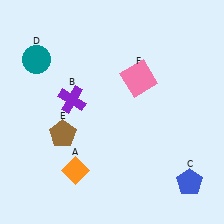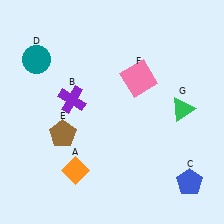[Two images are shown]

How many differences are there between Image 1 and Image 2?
There is 1 difference between the two images.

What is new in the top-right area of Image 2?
A green triangle (G) was added in the top-right area of Image 2.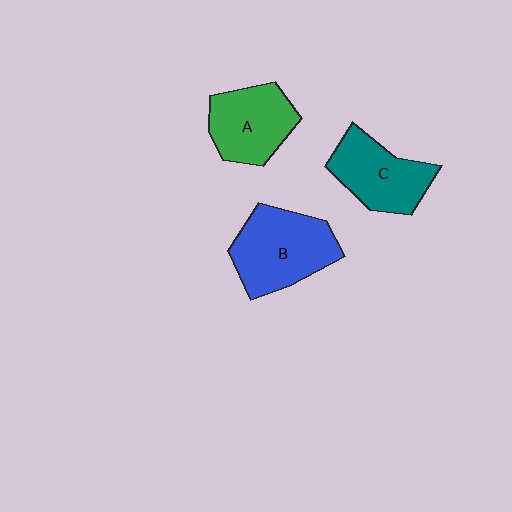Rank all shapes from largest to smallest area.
From largest to smallest: B (blue), C (teal), A (green).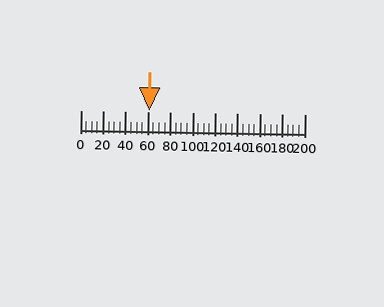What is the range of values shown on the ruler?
The ruler shows values from 0 to 200.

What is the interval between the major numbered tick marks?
The major tick marks are spaced 20 units apart.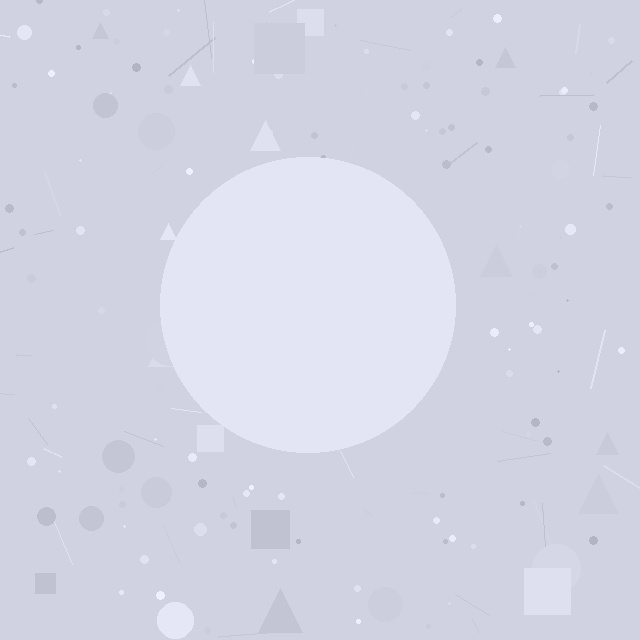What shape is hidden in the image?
A circle is hidden in the image.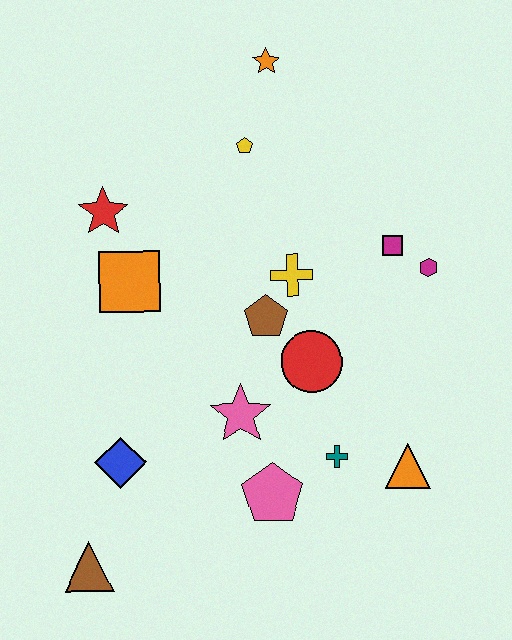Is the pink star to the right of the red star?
Yes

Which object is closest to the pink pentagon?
The teal cross is closest to the pink pentagon.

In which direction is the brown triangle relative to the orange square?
The brown triangle is below the orange square.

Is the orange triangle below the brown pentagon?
Yes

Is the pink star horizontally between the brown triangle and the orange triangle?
Yes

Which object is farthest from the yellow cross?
The brown triangle is farthest from the yellow cross.